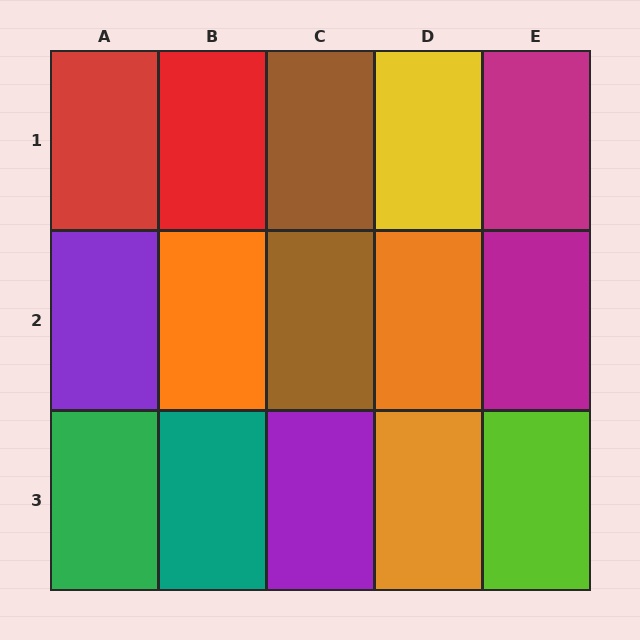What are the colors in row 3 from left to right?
Green, teal, purple, orange, lime.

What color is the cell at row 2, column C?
Brown.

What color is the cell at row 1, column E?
Magenta.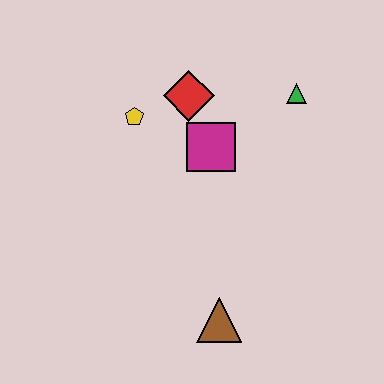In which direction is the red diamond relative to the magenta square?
The red diamond is above the magenta square.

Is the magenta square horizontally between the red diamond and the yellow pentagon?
No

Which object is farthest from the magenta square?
The brown triangle is farthest from the magenta square.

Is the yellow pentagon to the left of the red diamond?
Yes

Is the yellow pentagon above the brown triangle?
Yes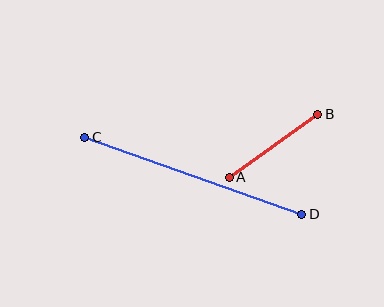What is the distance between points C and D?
The distance is approximately 230 pixels.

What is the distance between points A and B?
The distance is approximately 108 pixels.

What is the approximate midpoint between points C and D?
The midpoint is at approximately (193, 176) pixels.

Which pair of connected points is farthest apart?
Points C and D are farthest apart.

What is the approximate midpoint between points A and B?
The midpoint is at approximately (273, 146) pixels.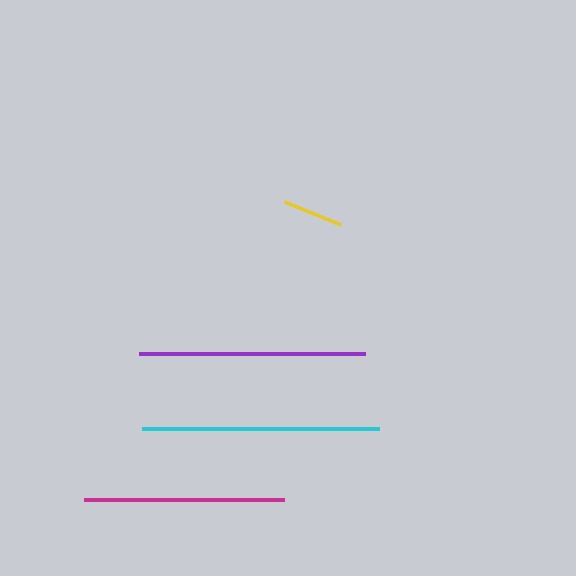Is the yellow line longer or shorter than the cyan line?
The cyan line is longer than the yellow line.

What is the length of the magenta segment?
The magenta segment is approximately 200 pixels long.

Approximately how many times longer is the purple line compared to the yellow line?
The purple line is approximately 3.7 times the length of the yellow line.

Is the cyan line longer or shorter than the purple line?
The cyan line is longer than the purple line.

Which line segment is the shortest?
The yellow line is the shortest at approximately 60 pixels.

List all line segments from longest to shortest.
From longest to shortest: cyan, purple, magenta, yellow.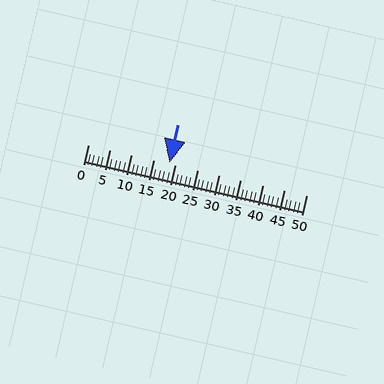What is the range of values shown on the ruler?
The ruler shows values from 0 to 50.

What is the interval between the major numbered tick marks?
The major tick marks are spaced 5 units apart.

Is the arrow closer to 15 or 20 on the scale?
The arrow is closer to 20.